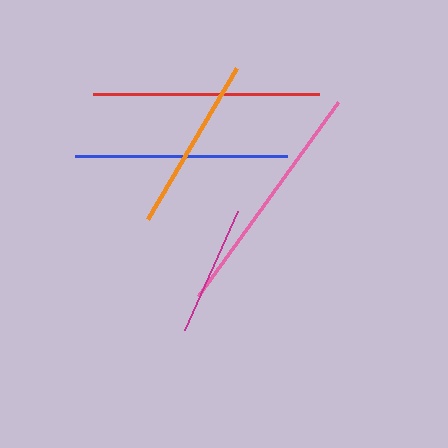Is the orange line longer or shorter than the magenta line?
The orange line is longer than the magenta line.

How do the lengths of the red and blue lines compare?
The red and blue lines are approximately the same length.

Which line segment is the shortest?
The magenta line is the shortest at approximately 130 pixels.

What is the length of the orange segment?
The orange segment is approximately 176 pixels long.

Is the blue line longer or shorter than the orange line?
The blue line is longer than the orange line.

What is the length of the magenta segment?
The magenta segment is approximately 130 pixels long.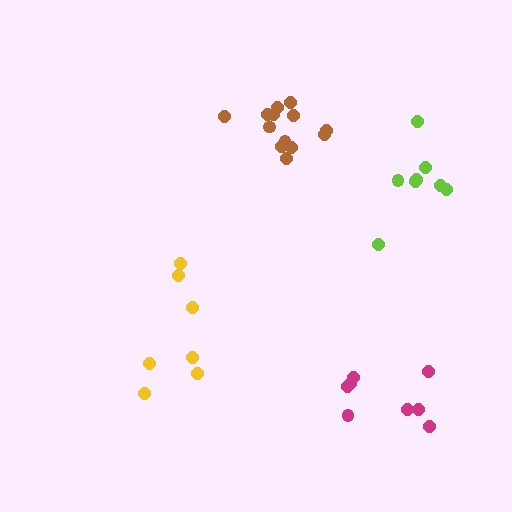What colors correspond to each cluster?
The clusters are colored: yellow, lime, brown, magenta.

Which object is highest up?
The brown cluster is topmost.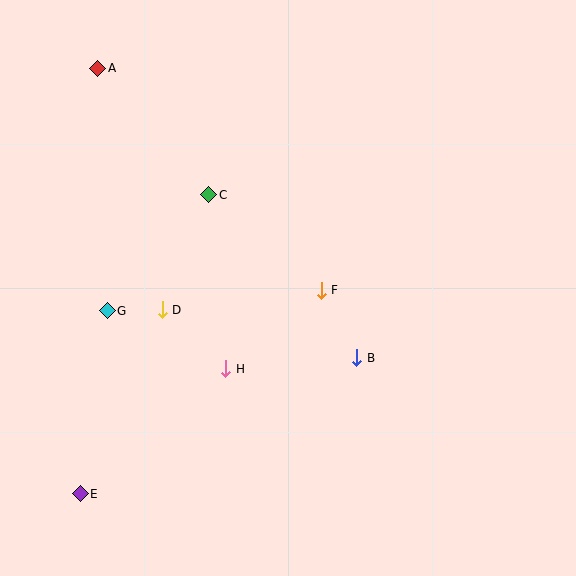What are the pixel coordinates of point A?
Point A is at (98, 68).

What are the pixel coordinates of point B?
Point B is at (357, 358).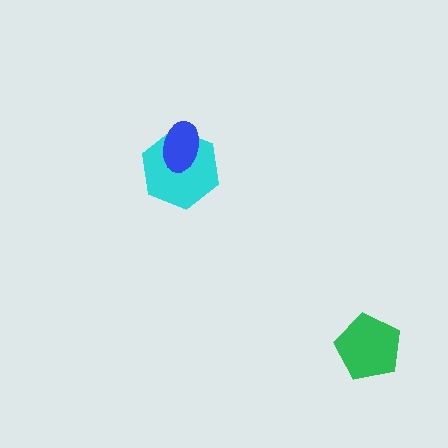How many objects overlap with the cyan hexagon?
1 object overlaps with the cyan hexagon.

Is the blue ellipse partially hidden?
No, no other shape covers it.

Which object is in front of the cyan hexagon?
The blue ellipse is in front of the cyan hexagon.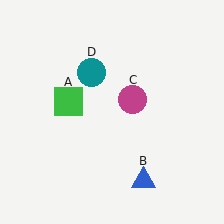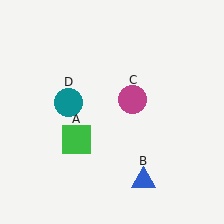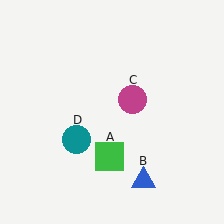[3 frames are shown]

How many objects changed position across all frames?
2 objects changed position: green square (object A), teal circle (object D).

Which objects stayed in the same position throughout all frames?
Blue triangle (object B) and magenta circle (object C) remained stationary.